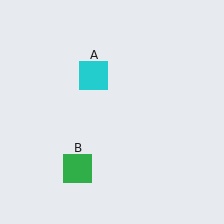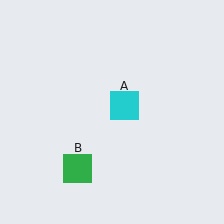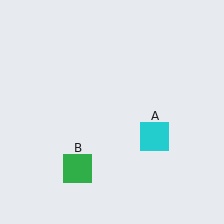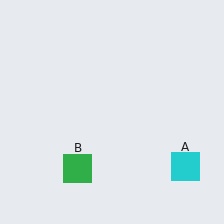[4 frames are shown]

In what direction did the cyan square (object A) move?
The cyan square (object A) moved down and to the right.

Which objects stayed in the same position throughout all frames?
Green square (object B) remained stationary.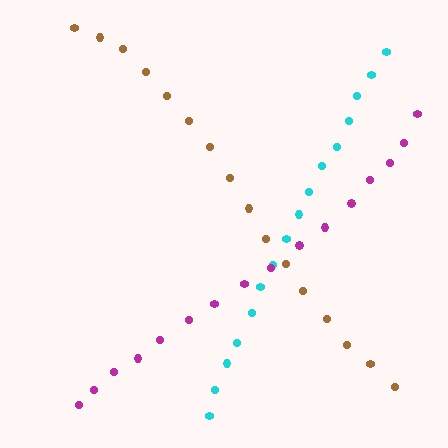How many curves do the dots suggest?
There are 3 distinct paths.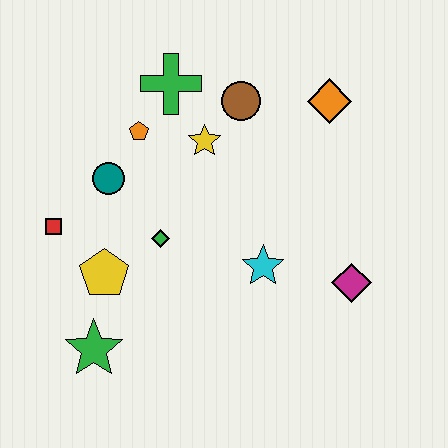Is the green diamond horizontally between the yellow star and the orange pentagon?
Yes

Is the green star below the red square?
Yes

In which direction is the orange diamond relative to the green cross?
The orange diamond is to the right of the green cross.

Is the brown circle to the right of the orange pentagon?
Yes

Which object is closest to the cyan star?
The magenta diamond is closest to the cyan star.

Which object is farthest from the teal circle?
The magenta diamond is farthest from the teal circle.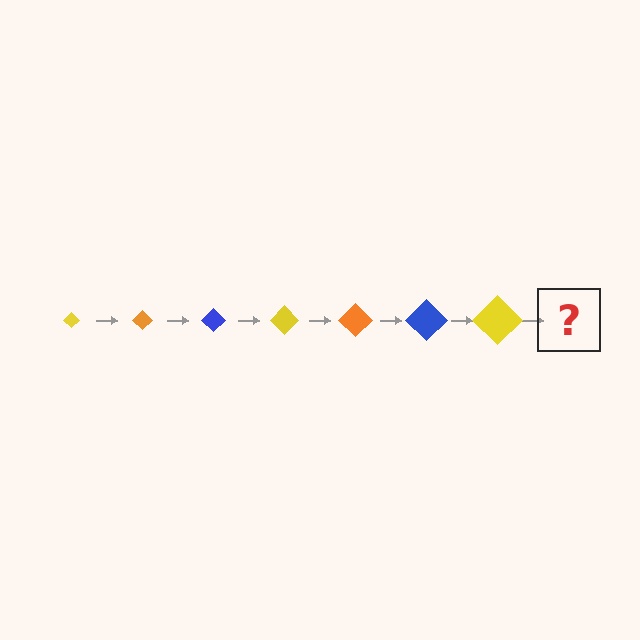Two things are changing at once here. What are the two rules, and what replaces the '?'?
The two rules are that the diamond grows larger each step and the color cycles through yellow, orange, and blue. The '?' should be an orange diamond, larger than the previous one.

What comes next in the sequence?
The next element should be an orange diamond, larger than the previous one.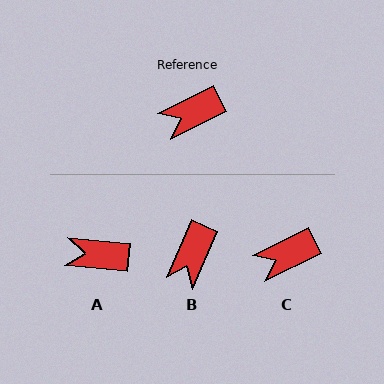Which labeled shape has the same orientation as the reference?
C.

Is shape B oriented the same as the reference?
No, it is off by about 40 degrees.